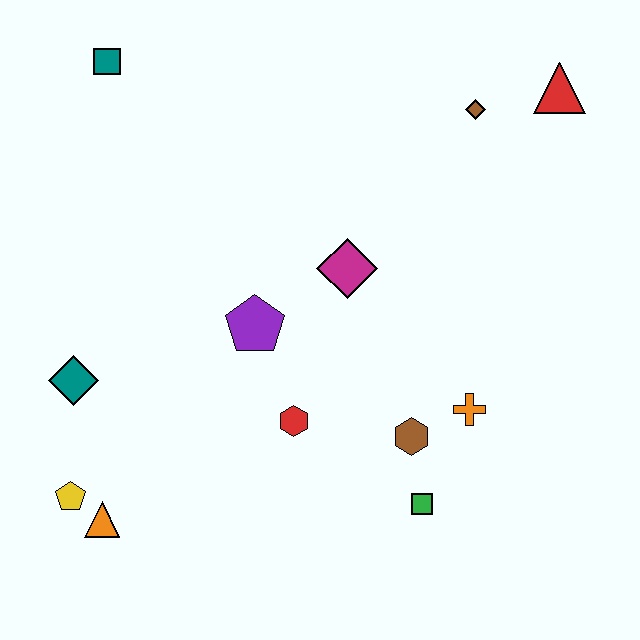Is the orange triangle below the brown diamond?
Yes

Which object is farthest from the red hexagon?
The red triangle is farthest from the red hexagon.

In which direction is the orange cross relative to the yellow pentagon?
The orange cross is to the right of the yellow pentagon.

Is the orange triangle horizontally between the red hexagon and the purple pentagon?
No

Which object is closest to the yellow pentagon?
The orange triangle is closest to the yellow pentagon.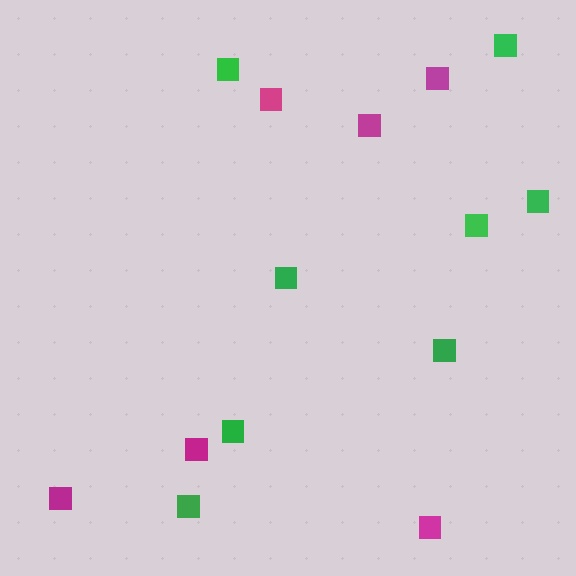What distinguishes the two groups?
There are 2 groups: one group of green squares (8) and one group of magenta squares (6).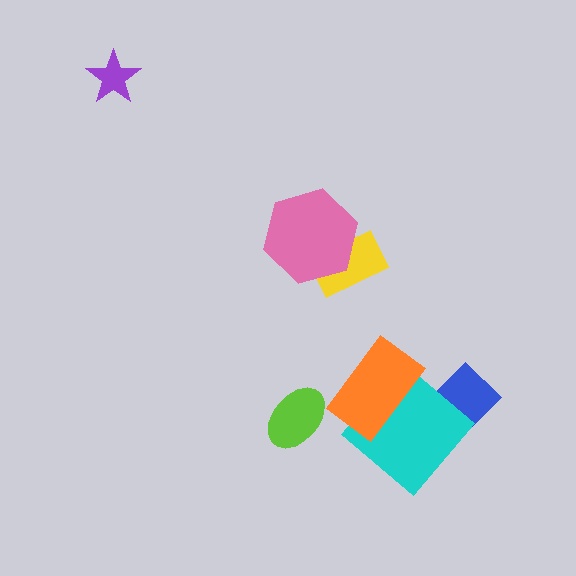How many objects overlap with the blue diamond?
1 object overlaps with the blue diamond.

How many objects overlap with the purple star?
0 objects overlap with the purple star.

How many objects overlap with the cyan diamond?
2 objects overlap with the cyan diamond.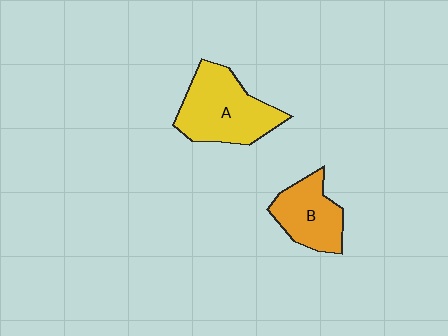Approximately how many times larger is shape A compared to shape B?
Approximately 1.5 times.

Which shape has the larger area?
Shape A (yellow).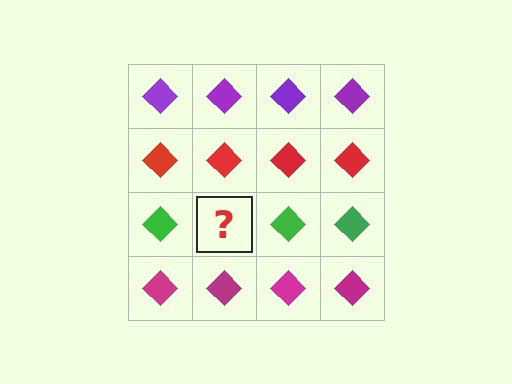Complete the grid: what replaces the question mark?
The question mark should be replaced with a green diamond.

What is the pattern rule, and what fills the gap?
The rule is that each row has a consistent color. The gap should be filled with a green diamond.